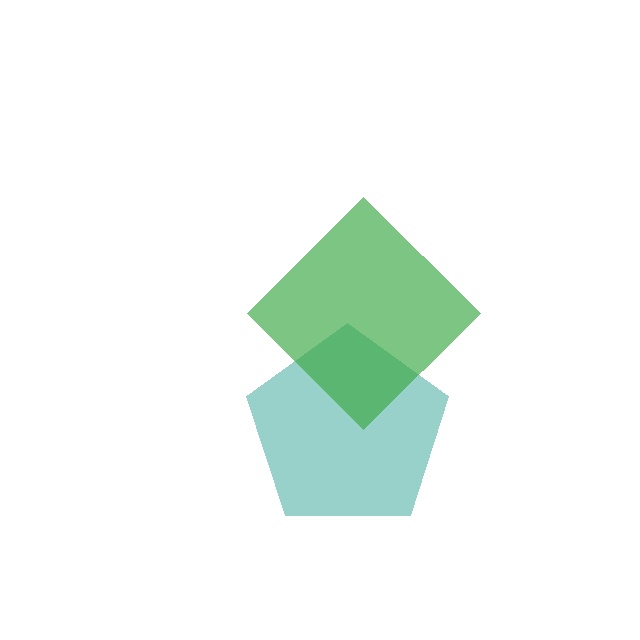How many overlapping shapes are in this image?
There are 2 overlapping shapes in the image.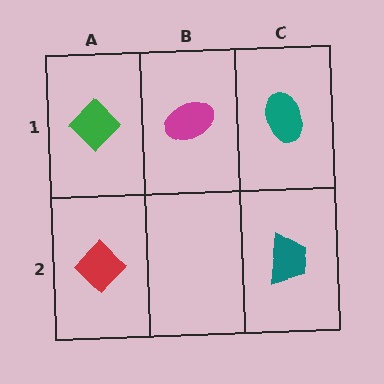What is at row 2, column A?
A red diamond.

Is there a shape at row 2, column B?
No, that cell is empty.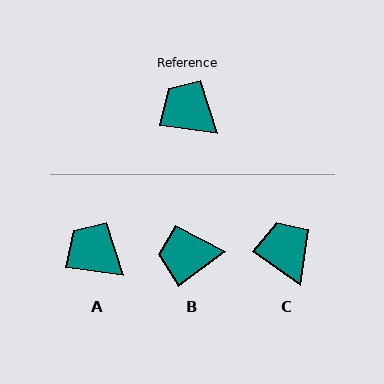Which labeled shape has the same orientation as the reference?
A.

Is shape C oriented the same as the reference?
No, it is off by about 26 degrees.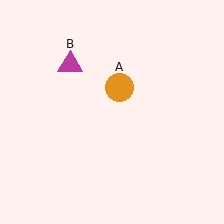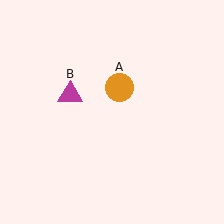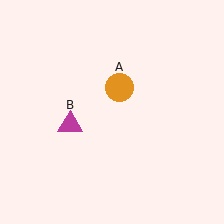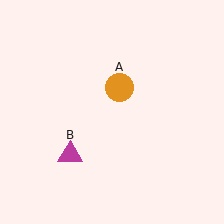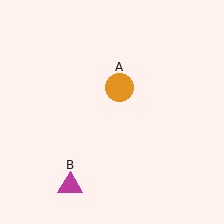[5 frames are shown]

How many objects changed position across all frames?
1 object changed position: magenta triangle (object B).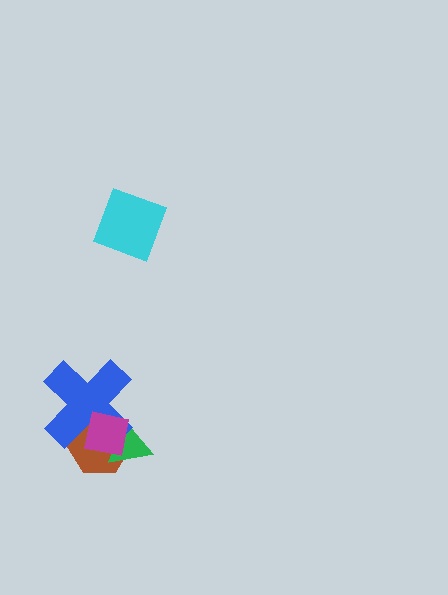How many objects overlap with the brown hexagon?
3 objects overlap with the brown hexagon.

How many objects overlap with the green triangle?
3 objects overlap with the green triangle.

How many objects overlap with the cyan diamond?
0 objects overlap with the cyan diamond.